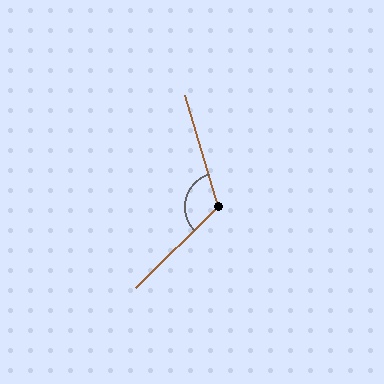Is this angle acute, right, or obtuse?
It is obtuse.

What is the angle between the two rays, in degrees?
Approximately 118 degrees.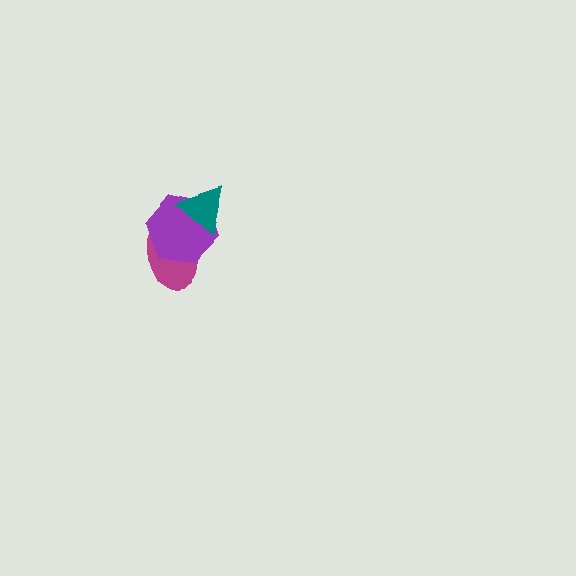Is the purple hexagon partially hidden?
Yes, it is partially covered by another shape.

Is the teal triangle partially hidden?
No, no other shape covers it.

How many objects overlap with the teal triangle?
2 objects overlap with the teal triangle.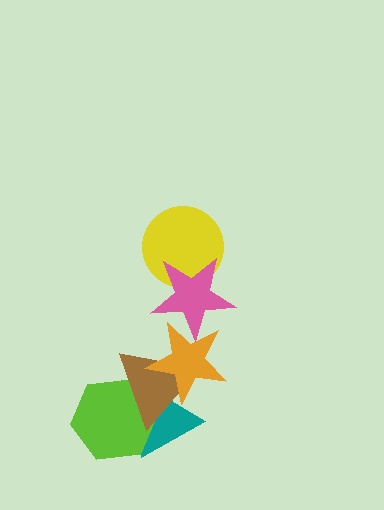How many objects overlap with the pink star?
2 objects overlap with the pink star.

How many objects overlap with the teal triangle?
3 objects overlap with the teal triangle.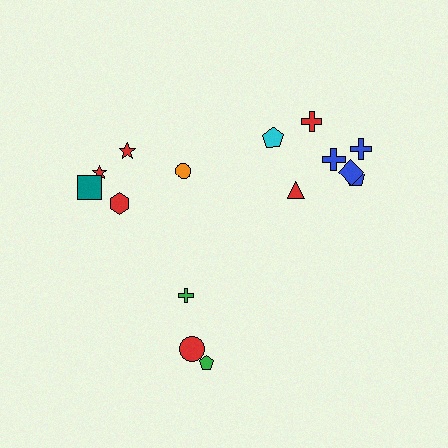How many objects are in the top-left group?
There are 5 objects.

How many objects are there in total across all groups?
There are 15 objects.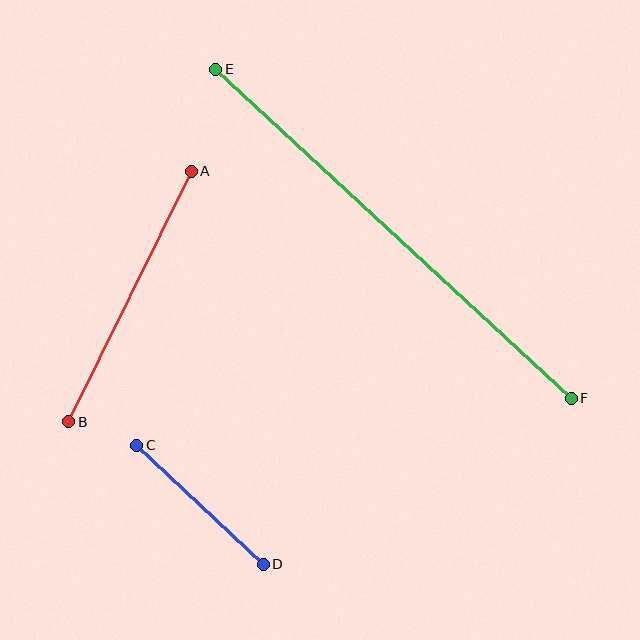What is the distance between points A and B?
The distance is approximately 279 pixels.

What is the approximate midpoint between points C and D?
The midpoint is at approximately (200, 505) pixels.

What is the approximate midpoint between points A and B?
The midpoint is at approximately (130, 296) pixels.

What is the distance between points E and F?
The distance is approximately 484 pixels.